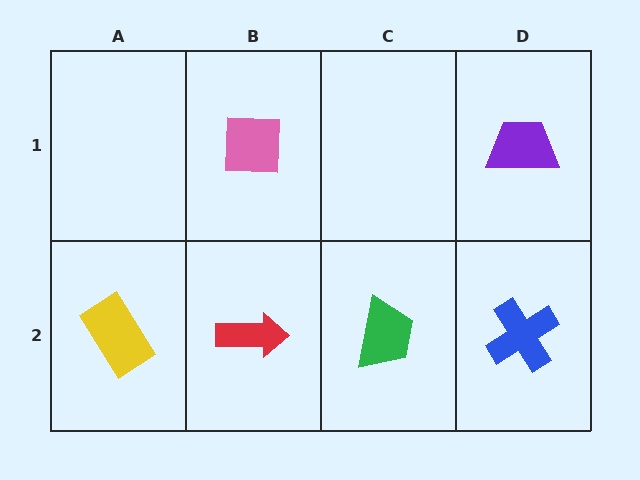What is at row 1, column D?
A purple trapezoid.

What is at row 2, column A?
A yellow rectangle.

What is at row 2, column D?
A blue cross.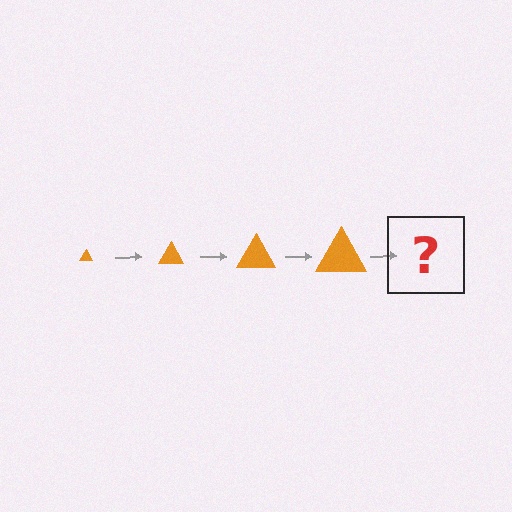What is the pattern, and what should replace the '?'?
The pattern is that the triangle gets progressively larger each step. The '?' should be an orange triangle, larger than the previous one.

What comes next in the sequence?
The next element should be an orange triangle, larger than the previous one.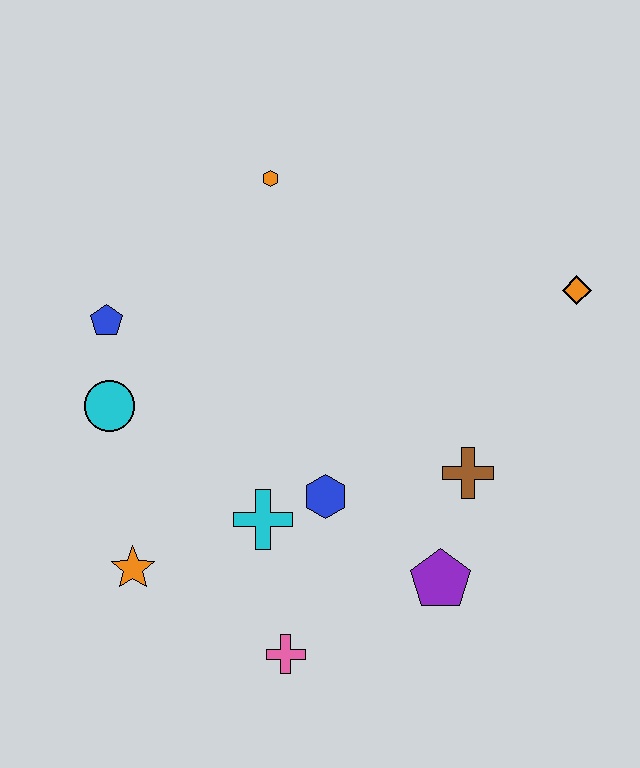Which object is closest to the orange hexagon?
The blue pentagon is closest to the orange hexagon.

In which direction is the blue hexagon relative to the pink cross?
The blue hexagon is above the pink cross.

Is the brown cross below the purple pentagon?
No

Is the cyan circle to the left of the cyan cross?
Yes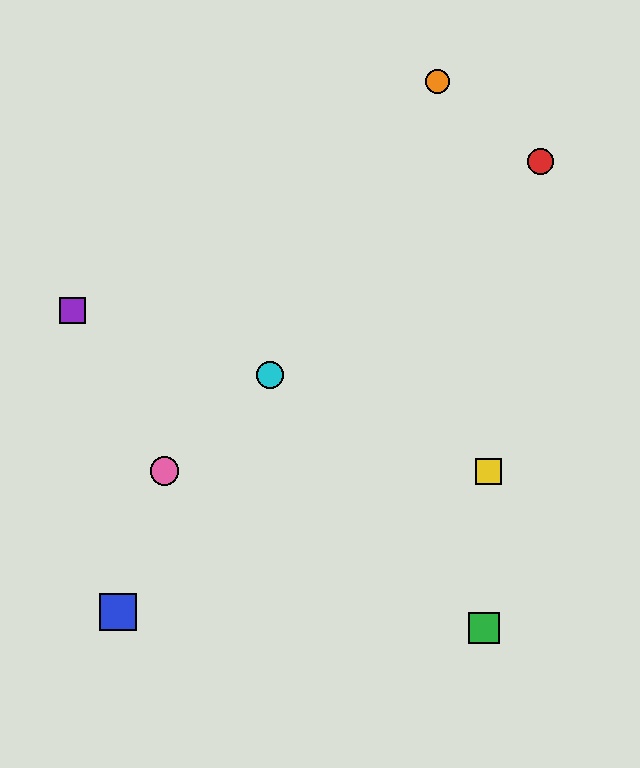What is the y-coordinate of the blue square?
The blue square is at y≈612.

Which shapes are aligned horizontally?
The yellow square, the pink circle are aligned horizontally.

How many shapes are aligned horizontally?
2 shapes (the yellow square, the pink circle) are aligned horizontally.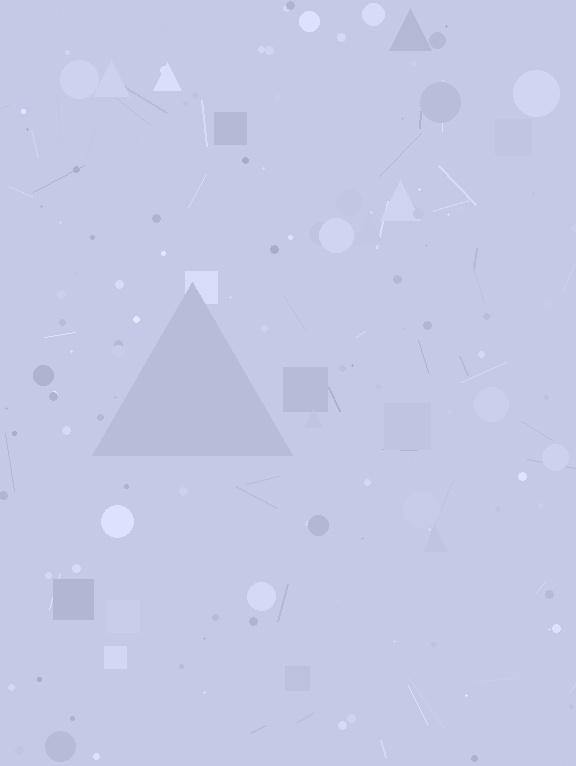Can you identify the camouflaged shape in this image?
The camouflaged shape is a triangle.